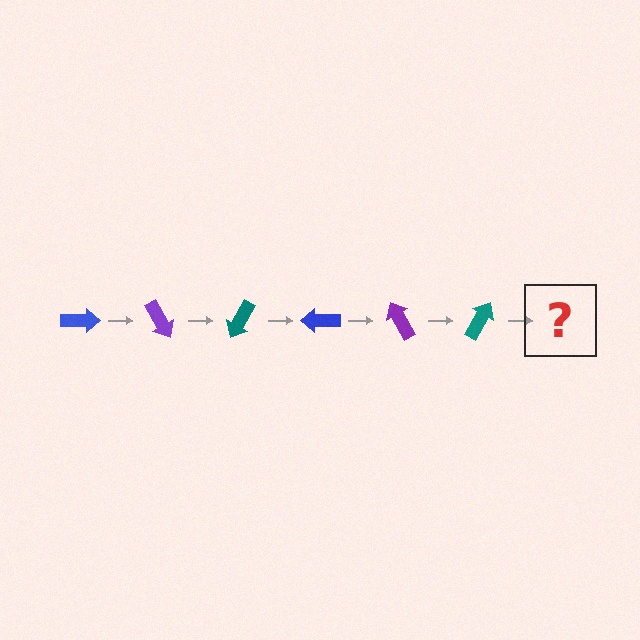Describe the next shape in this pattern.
It should be a blue arrow, rotated 360 degrees from the start.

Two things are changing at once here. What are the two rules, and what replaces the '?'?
The two rules are that it rotates 60 degrees each step and the color cycles through blue, purple, and teal. The '?' should be a blue arrow, rotated 360 degrees from the start.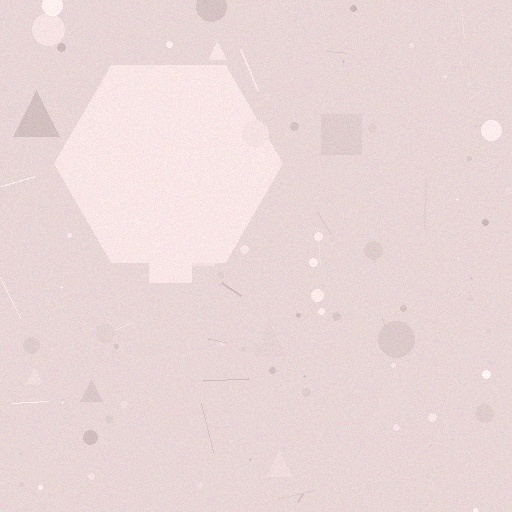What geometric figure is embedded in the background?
A hexagon is embedded in the background.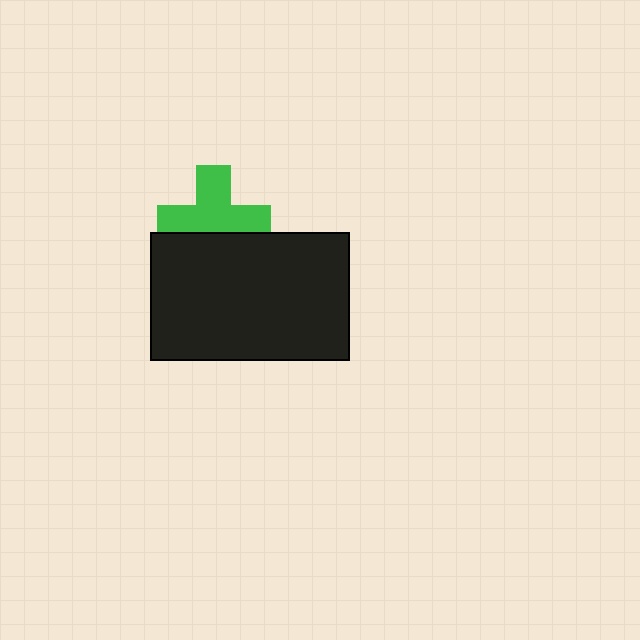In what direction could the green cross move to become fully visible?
The green cross could move up. That would shift it out from behind the black rectangle entirely.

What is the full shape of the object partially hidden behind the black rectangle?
The partially hidden object is a green cross.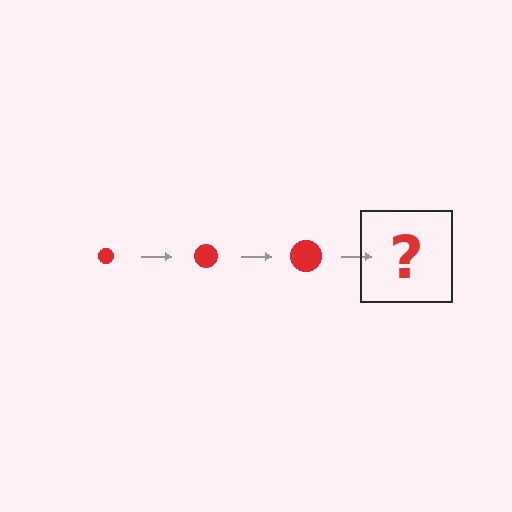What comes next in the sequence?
The next element should be a red circle, larger than the previous one.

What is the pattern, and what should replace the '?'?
The pattern is that the circle gets progressively larger each step. The '?' should be a red circle, larger than the previous one.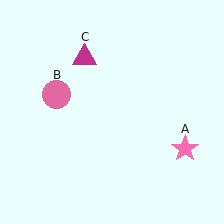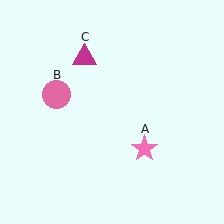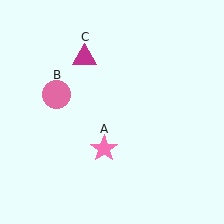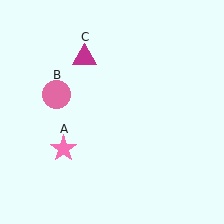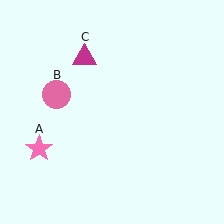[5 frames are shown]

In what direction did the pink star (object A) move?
The pink star (object A) moved left.